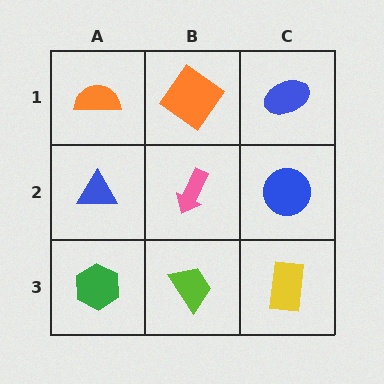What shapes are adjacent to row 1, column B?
A pink arrow (row 2, column B), an orange semicircle (row 1, column A), a blue ellipse (row 1, column C).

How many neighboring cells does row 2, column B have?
4.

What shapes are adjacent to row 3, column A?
A blue triangle (row 2, column A), a lime trapezoid (row 3, column B).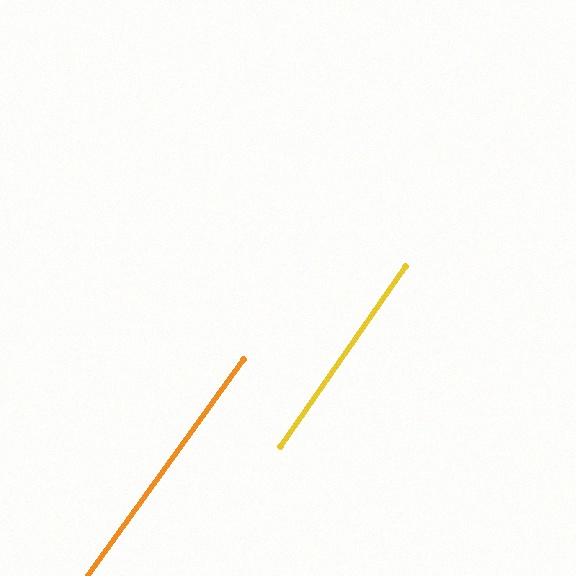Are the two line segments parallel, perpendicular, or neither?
Parallel — their directions differ by only 0.8°.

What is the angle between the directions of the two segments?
Approximately 1 degree.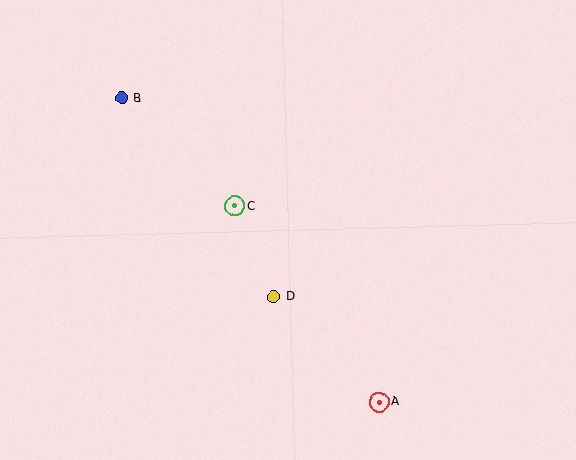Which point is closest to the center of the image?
Point C at (235, 206) is closest to the center.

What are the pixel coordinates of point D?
Point D is at (274, 297).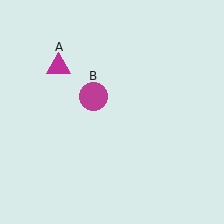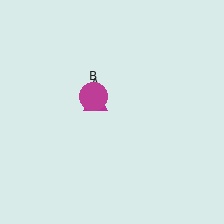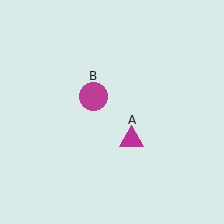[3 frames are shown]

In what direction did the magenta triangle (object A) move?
The magenta triangle (object A) moved down and to the right.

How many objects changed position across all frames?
1 object changed position: magenta triangle (object A).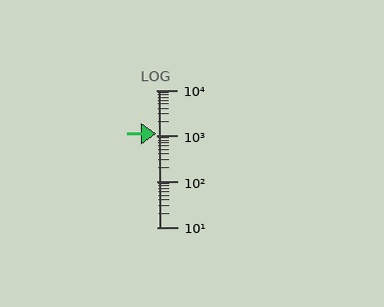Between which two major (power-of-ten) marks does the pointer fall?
The pointer is between 1000 and 10000.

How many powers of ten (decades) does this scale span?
The scale spans 3 decades, from 10 to 10000.